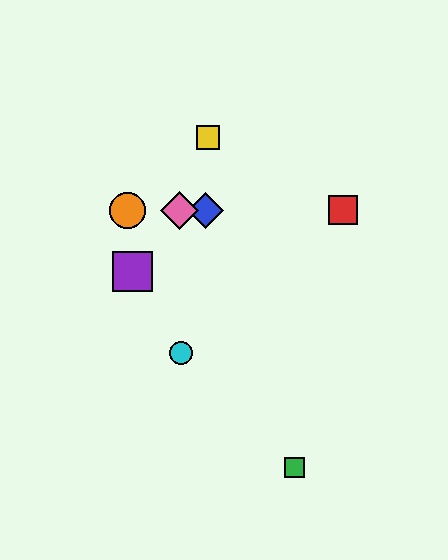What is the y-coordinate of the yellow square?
The yellow square is at y≈137.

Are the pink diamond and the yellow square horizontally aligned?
No, the pink diamond is at y≈210 and the yellow square is at y≈137.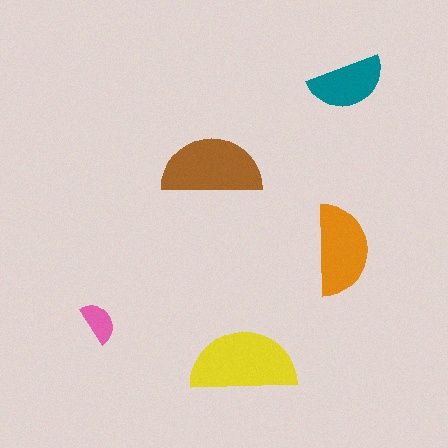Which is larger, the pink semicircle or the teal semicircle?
The teal one.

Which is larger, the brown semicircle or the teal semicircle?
The brown one.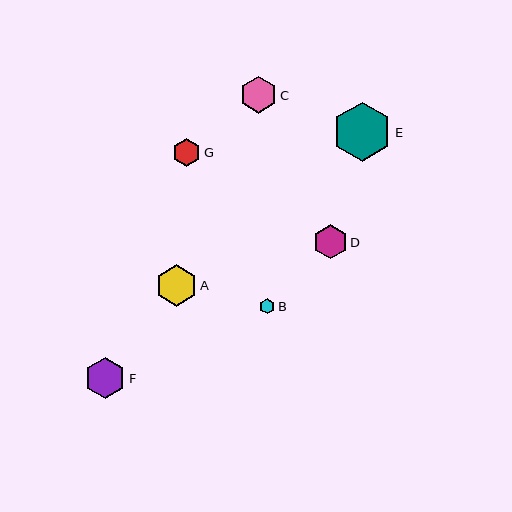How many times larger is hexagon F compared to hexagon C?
Hexagon F is approximately 1.1 times the size of hexagon C.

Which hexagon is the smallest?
Hexagon B is the smallest with a size of approximately 16 pixels.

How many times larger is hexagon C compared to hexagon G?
Hexagon C is approximately 1.3 times the size of hexagon G.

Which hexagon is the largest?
Hexagon E is the largest with a size of approximately 59 pixels.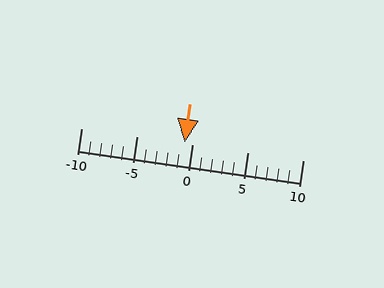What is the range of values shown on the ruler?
The ruler shows values from -10 to 10.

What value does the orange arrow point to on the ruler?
The orange arrow points to approximately -1.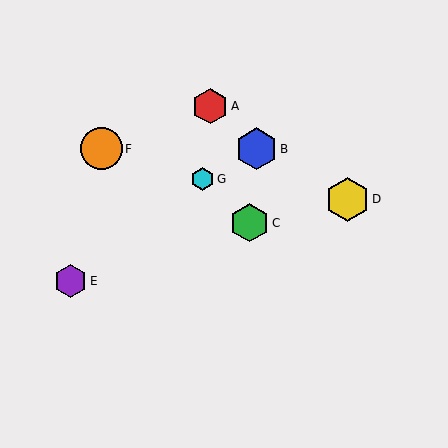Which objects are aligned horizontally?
Objects B, F are aligned horizontally.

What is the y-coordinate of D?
Object D is at y≈199.